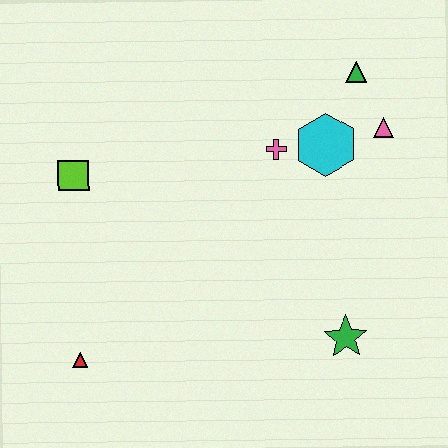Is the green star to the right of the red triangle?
Yes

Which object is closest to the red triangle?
The lime square is closest to the red triangle.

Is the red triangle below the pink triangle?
Yes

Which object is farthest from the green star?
The lime square is farthest from the green star.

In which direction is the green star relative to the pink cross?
The green star is below the pink cross.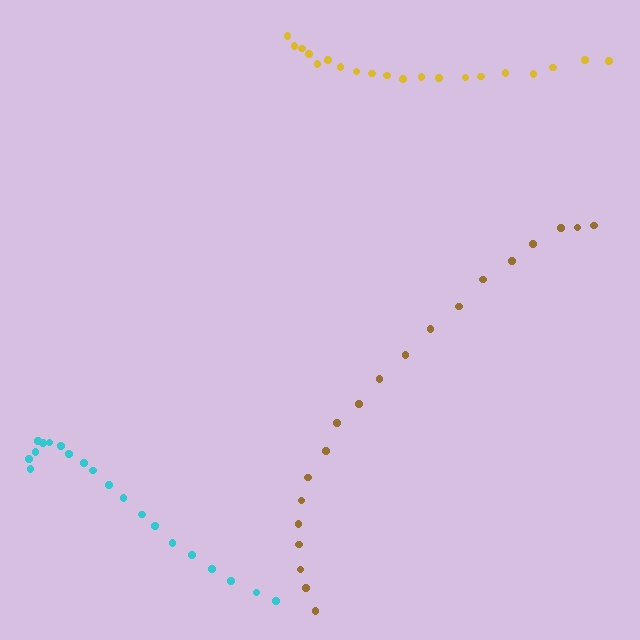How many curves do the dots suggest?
There are 3 distinct paths.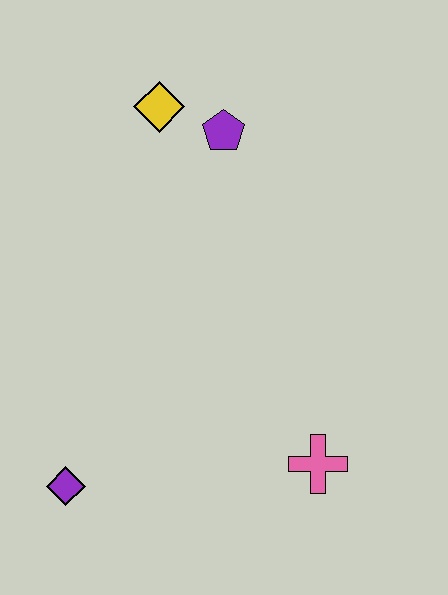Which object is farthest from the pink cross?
The yellow diamond is farthest from the pink cross.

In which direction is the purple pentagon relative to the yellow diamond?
The purple pentagon is to the right of the yellow diamond.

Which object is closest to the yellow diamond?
The purple pentagon is closest to the yellow diamond.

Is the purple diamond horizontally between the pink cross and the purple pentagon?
No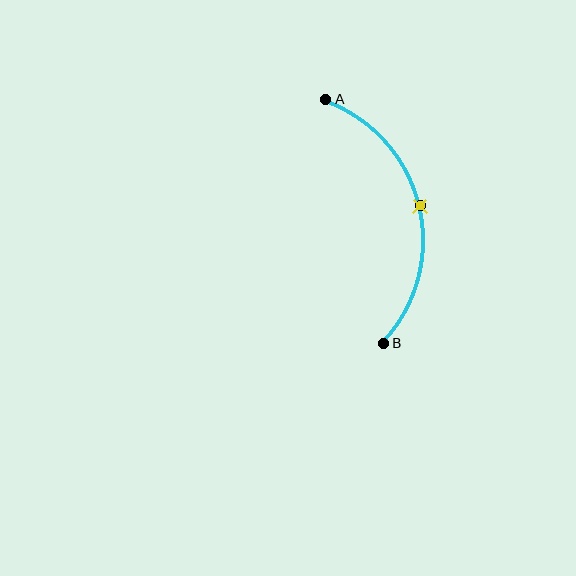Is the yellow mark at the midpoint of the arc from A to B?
Yes. The yellow mark lies on the arc at equal arc-length from both A and B — it is the arc midpoint.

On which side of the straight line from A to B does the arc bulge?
The arc bulges to the right of the straight line connecting A and B.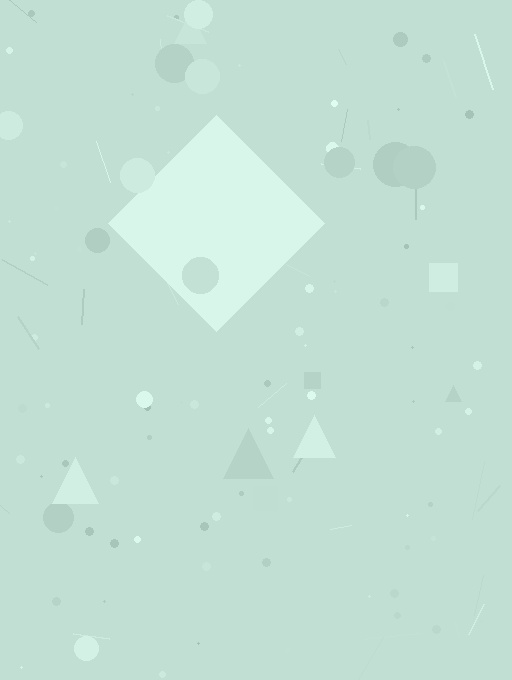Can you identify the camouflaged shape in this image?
The camouflaged shape is a diamond.